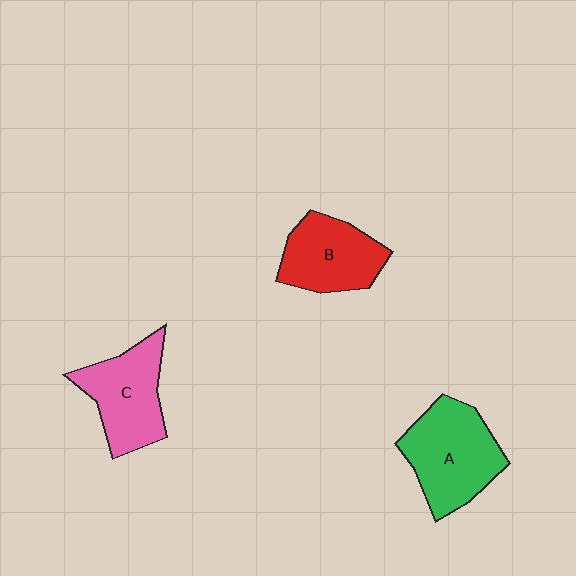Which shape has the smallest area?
Shape B (red).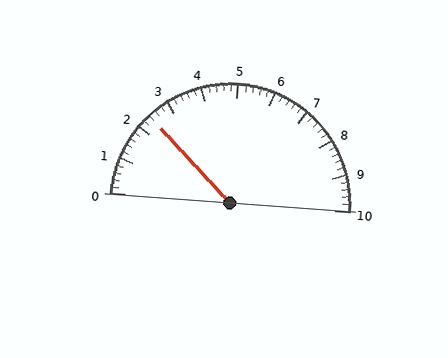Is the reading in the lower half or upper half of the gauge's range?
The reading is in the lower half of the range (0 to 10).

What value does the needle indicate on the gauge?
The needle indicates approximately 2.4.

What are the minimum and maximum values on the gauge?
The gauge ranges from 0 to 10.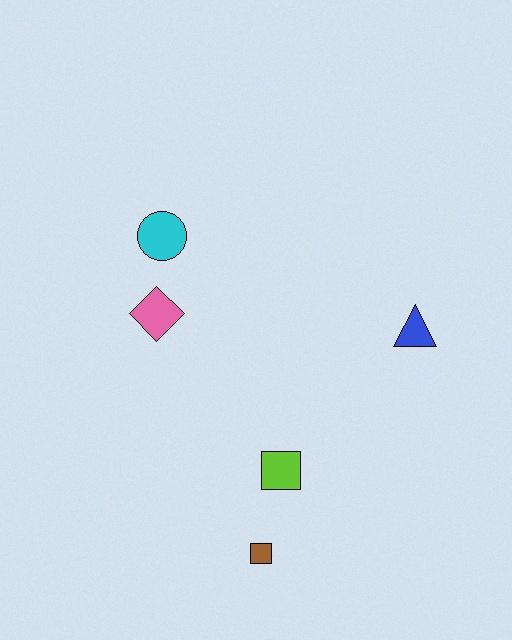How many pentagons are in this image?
There are no pentagons.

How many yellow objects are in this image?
There are no yellow objects.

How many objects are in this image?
There are 5 objects.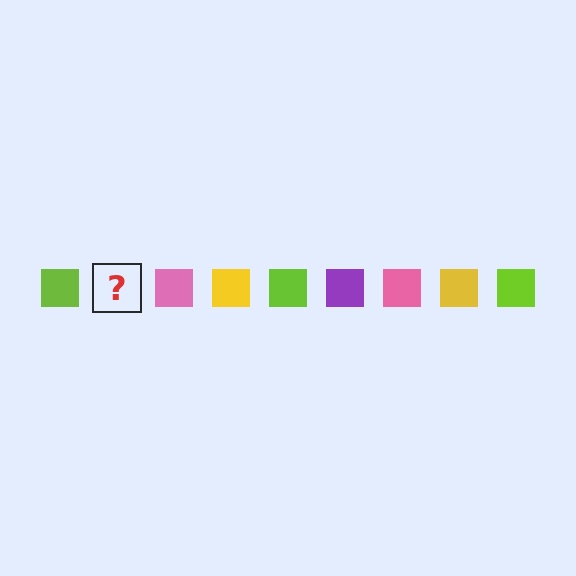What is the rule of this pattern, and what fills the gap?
The rule is that the pattern cycles through lime, purple, pink, yellow squares. The gap should be filled with a purple square.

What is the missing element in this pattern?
The missing element is a purple square.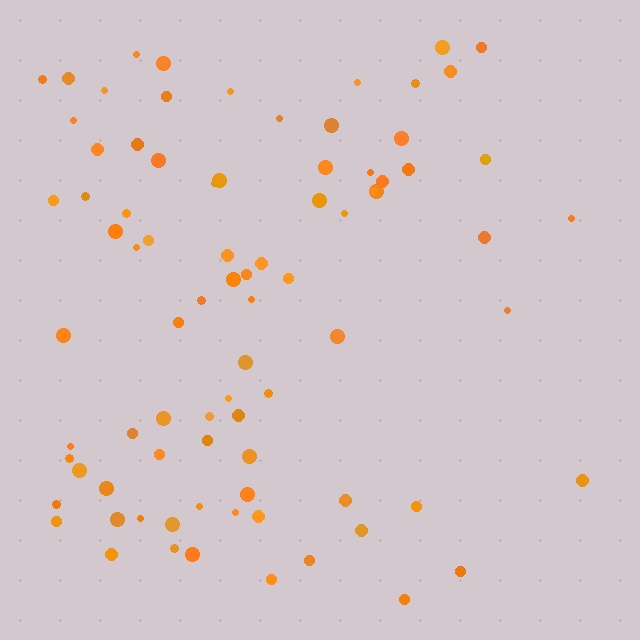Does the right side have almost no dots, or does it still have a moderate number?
Still a moderate number, just noticeably fewer than the left.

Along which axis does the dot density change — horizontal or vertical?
Horizontal.